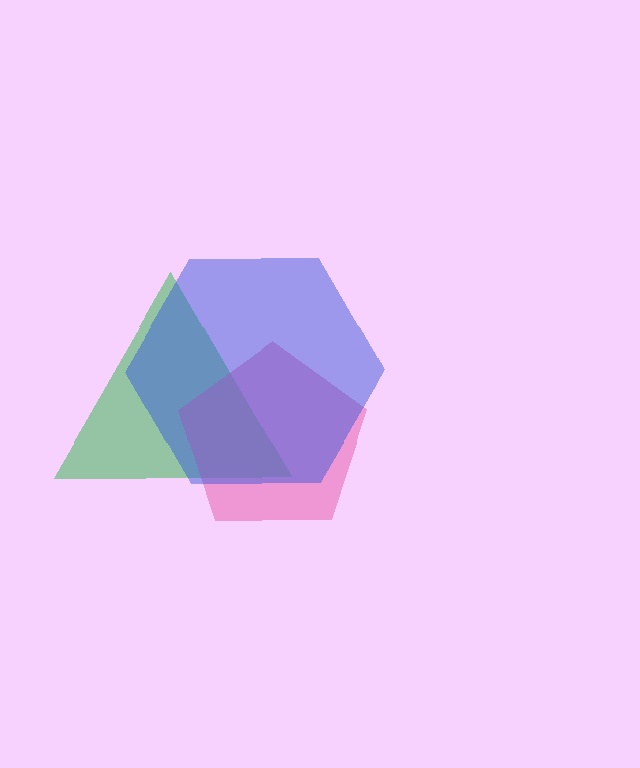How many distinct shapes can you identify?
There are 3 distinct shapes: a green triangle, a pink pentagon, a blue hexagon.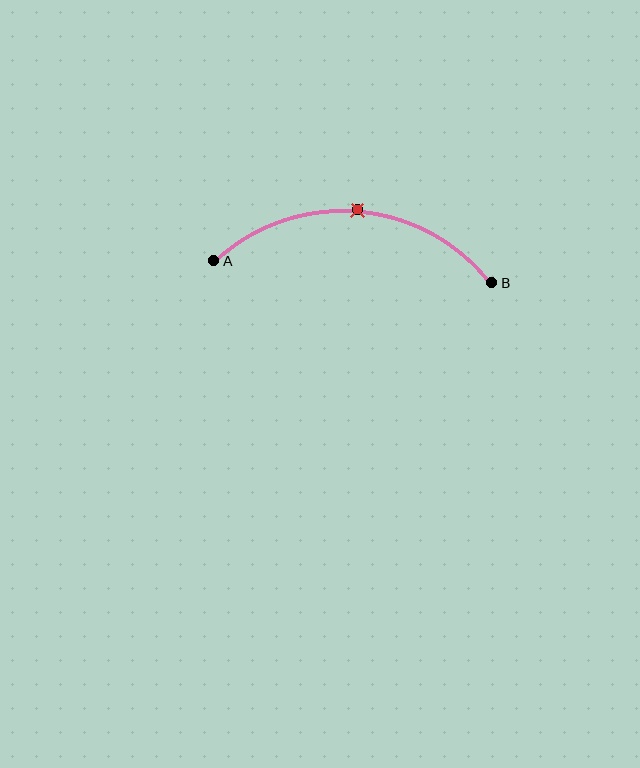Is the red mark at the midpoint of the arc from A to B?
Yes. The red mark lies on the arc at equal arc-length from both A and B — it is the arc midpoint.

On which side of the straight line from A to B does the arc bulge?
The arc bulges above the straight line connecting A and B.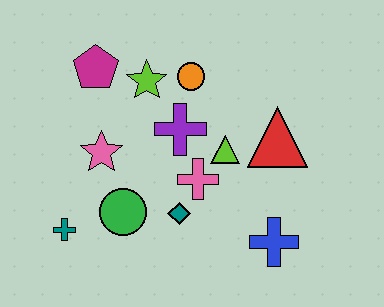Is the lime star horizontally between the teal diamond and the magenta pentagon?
Yes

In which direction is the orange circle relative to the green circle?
The orange circle is above the green circle.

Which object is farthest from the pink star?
The blue cross is farthest from the pink star.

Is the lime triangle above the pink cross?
Yes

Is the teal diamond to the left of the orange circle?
Yes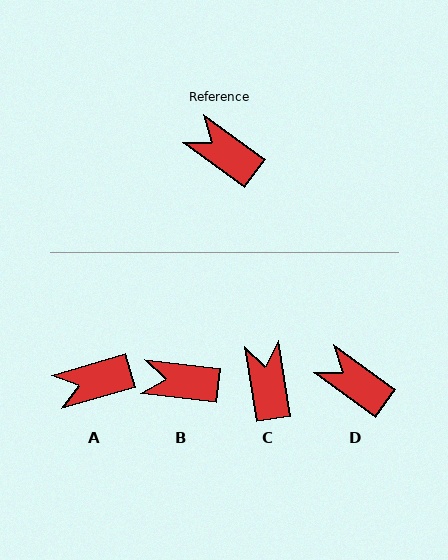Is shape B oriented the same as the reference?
No, it is off by about 29 degrees.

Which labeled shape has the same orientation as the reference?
D.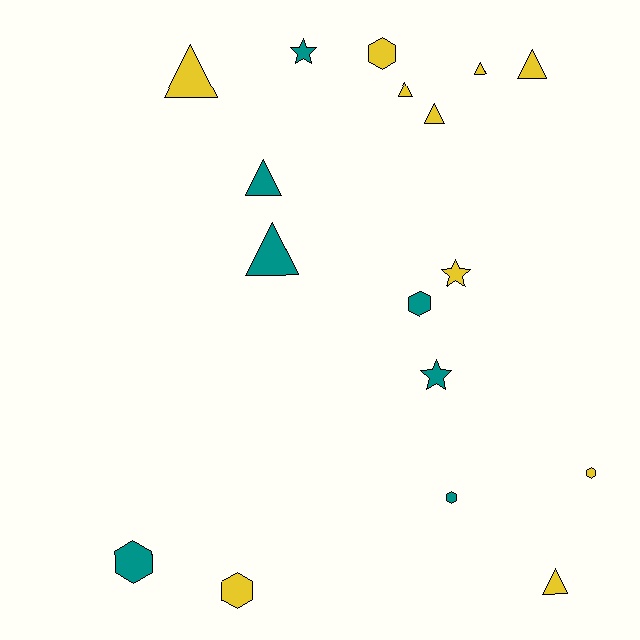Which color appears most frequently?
Yellow, with 10 objects.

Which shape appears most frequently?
Triangle, with 8 objects.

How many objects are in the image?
There are 17 objects.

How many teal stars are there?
There are 2 teal stars.